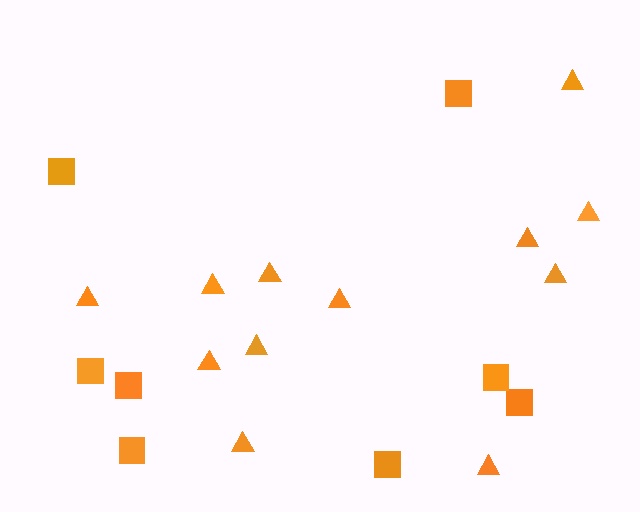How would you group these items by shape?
There are 2 groups: one group of squares (8) and one group of triangles (12).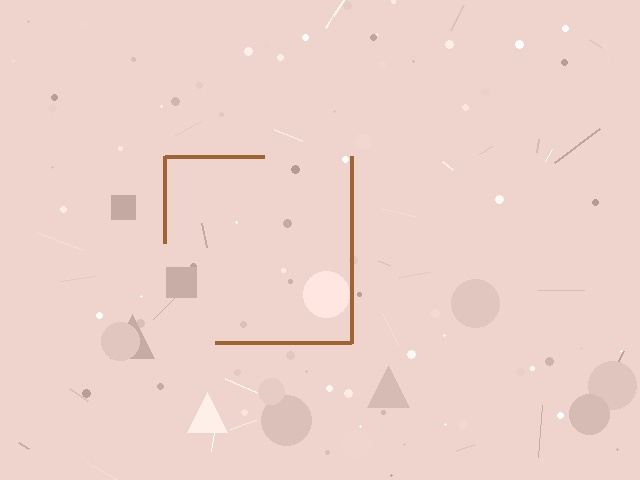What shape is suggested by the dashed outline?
The dashed outline suggests a square.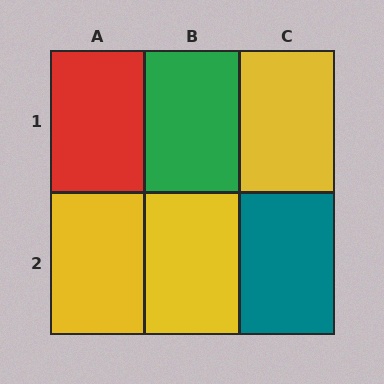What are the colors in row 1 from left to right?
Red, green, yellow.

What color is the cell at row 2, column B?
Yellow.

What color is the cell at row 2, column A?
Yellow.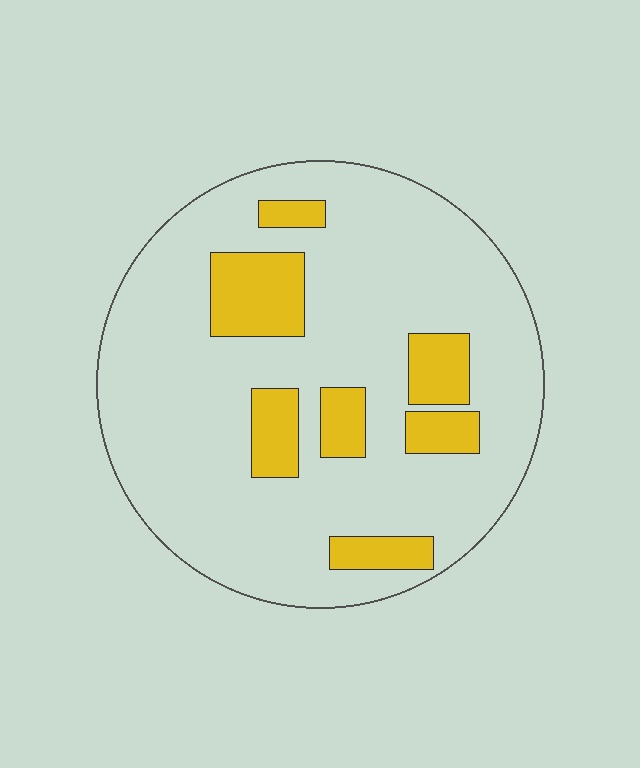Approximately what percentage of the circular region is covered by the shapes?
Approximately 20%.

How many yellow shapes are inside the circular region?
7.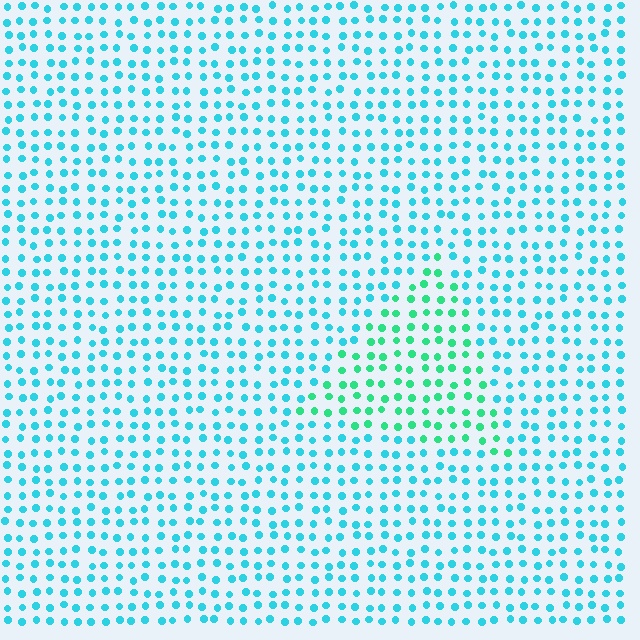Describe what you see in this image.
The image is filled with small cyan elements in a uniform arrangement. A triangle-shaped region is visible where the elements are tinted to a slightly different hue, forming a subtle color boundary.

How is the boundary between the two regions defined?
The boundary is defined purely by a slight shift in hue (about 36 degrees). Spacing, size, and orientation are identical on both sides.